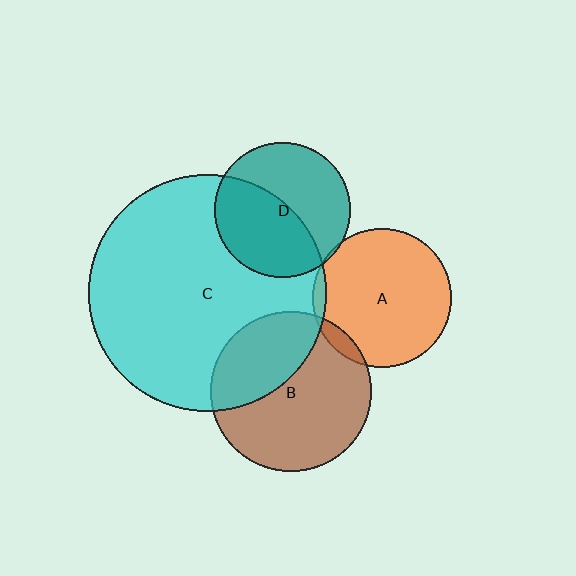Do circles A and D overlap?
Yes.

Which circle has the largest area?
Circle C (cyan).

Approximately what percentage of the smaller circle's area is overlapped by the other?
Approximately 5%.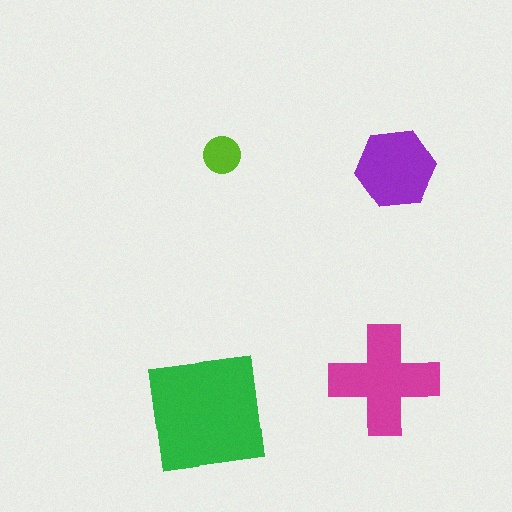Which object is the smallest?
The lime circle.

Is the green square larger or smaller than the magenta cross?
Larger.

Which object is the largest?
The green square.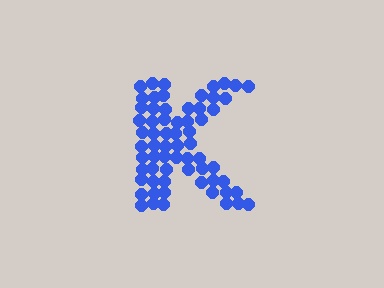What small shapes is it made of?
It is made of small circles.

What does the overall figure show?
The overall figure shows the letter K.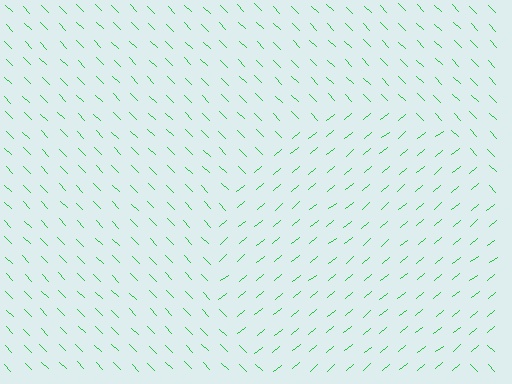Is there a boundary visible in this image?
Yes, there is a texture boundary formed by a change in line orientation.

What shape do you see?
I see a circle.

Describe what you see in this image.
The image is filled with small green line segments. A circle region in the image has lines oriented differently from the surrounding lines, creating a visible texture boundary.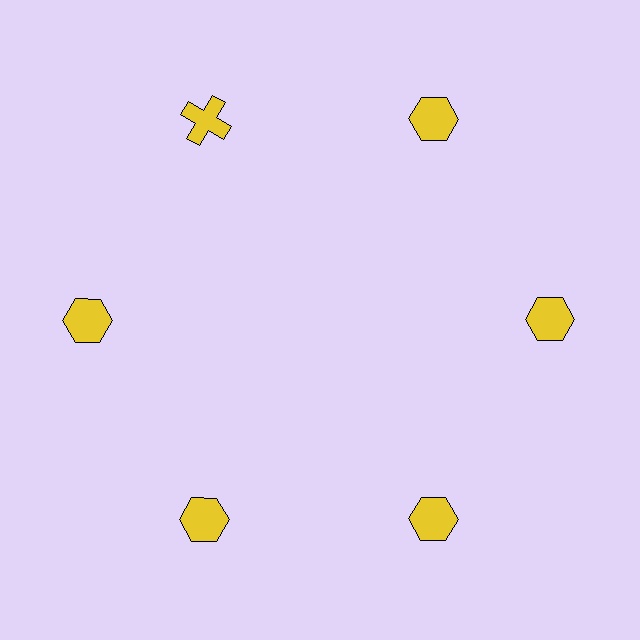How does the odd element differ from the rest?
It has a different shape: cross instead of hexagon.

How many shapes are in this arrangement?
There are 6 shapes arranged in a ring pattern.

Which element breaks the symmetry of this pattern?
The yellow cross at roughly the 11 o'clock position breaks the symmetry. All other shapes are yellow hexagons.